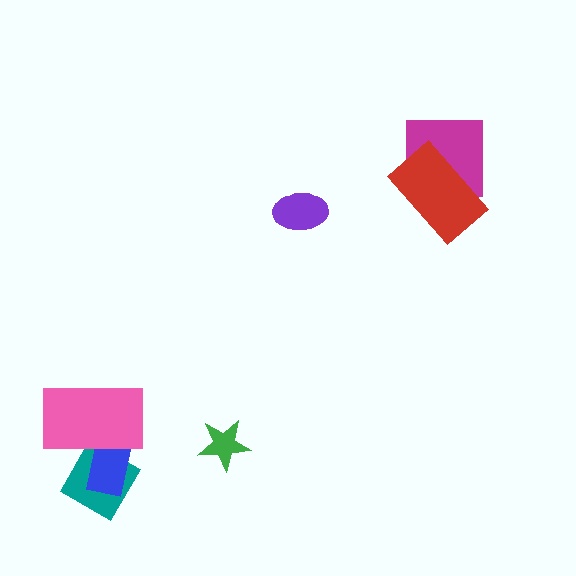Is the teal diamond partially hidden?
Yes, it is partially covered by another shape.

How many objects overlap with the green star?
0 objects overlap with the green star.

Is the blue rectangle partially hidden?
Yes, it is partially covered by another shape.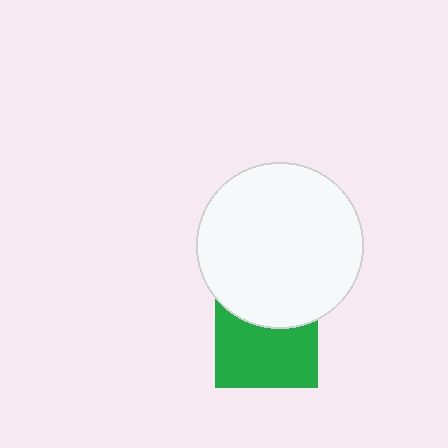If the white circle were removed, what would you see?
You would see the complete green square.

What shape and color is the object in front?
The object in front is a white circle.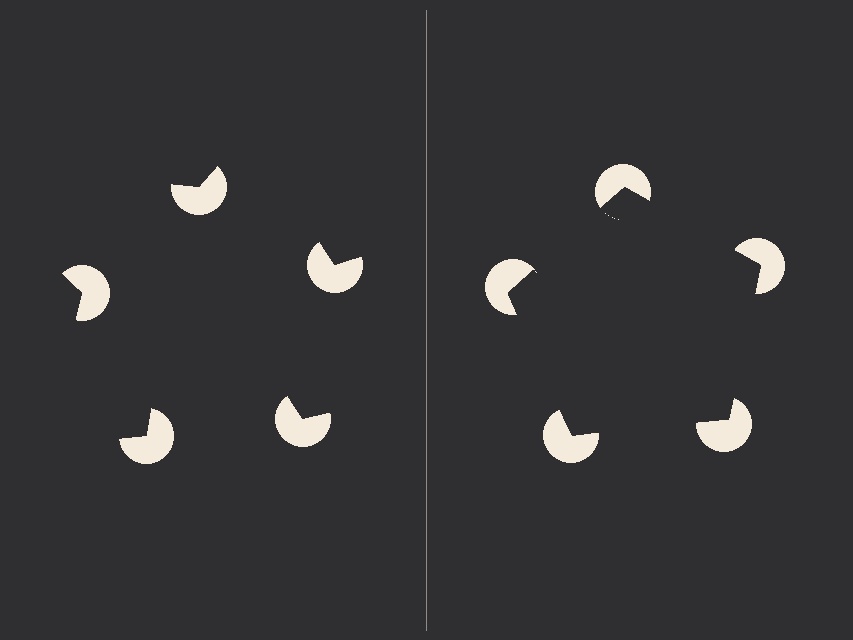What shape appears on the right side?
An illusory pentagon.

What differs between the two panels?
The pac-man discs are positioned identically on both sides; only the wedge orientations differ. On the right they align to a pentagon; on the left they are misaligned.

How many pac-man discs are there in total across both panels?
10 — 5 on each side.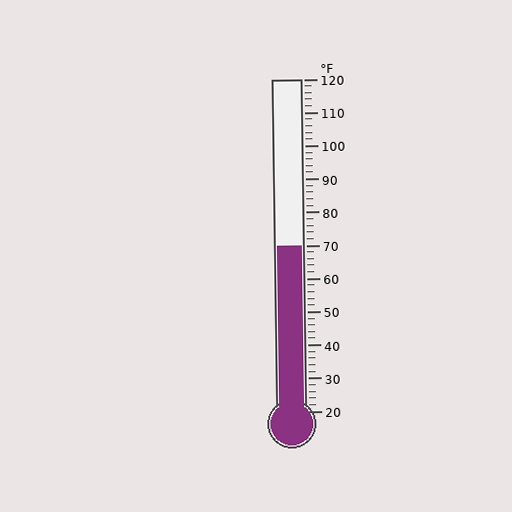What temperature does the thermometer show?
The thermometer shows approximately 70°F.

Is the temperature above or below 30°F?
The temperature is above 30°F.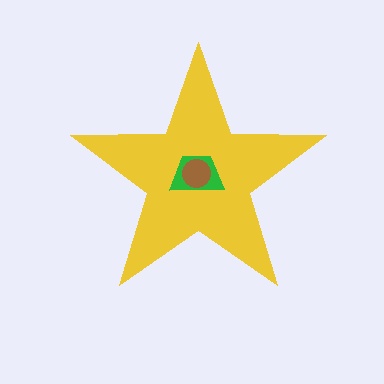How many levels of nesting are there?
3.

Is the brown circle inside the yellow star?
Yes.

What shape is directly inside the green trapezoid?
The brown circle.